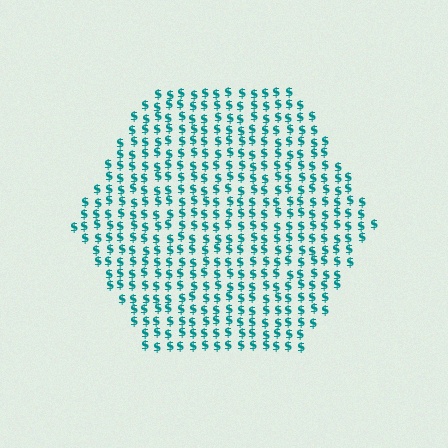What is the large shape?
The large shape is a hexagon.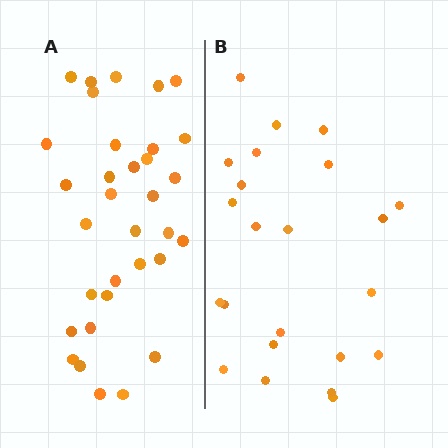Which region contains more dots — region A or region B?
Region A (the left region) has more dots.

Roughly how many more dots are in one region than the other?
Region A has roughly 10 or so more dots than region B.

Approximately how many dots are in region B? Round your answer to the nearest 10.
About 20 dots. (The exact count is 23, which rounds to 20.)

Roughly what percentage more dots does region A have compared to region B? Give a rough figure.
About 45% more.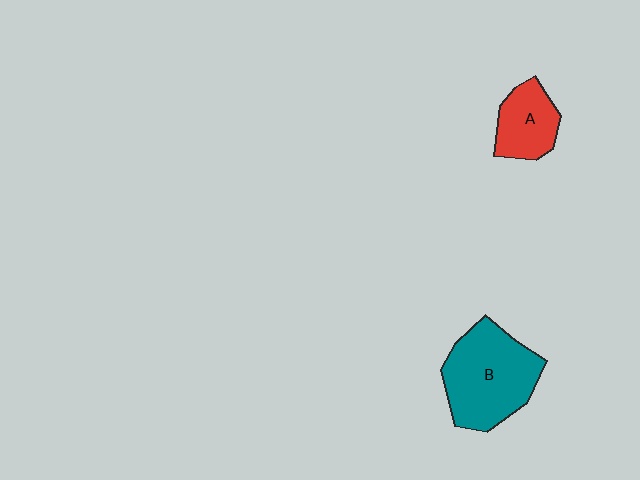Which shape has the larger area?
Shape B (teal).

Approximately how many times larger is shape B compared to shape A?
Approximately 1.9 times.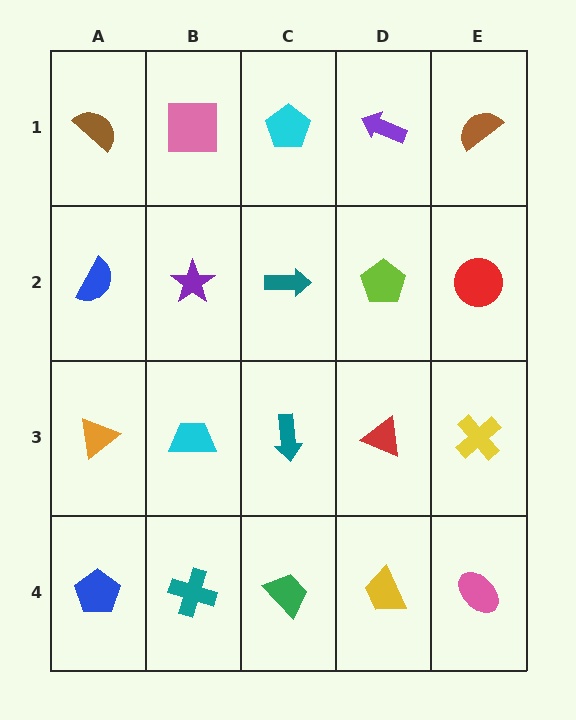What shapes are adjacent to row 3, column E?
A red circle (row 2, column E), a pink ellipse (row 4, column E), a red triangle (row 3, column D).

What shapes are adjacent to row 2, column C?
A cyan pentagon (row 1, column C), a teal arrow (row 3, column C), a purple star (row 2, column B), a lime pentagon (row 2, column D).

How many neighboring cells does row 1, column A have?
2.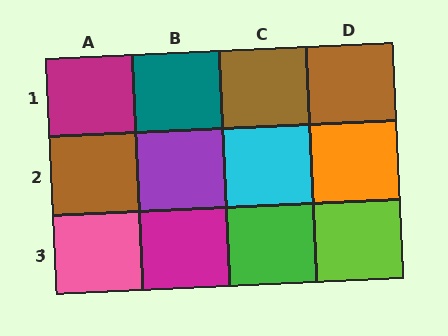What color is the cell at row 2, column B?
Purple.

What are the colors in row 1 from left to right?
Magenta, teal, brown, brown.